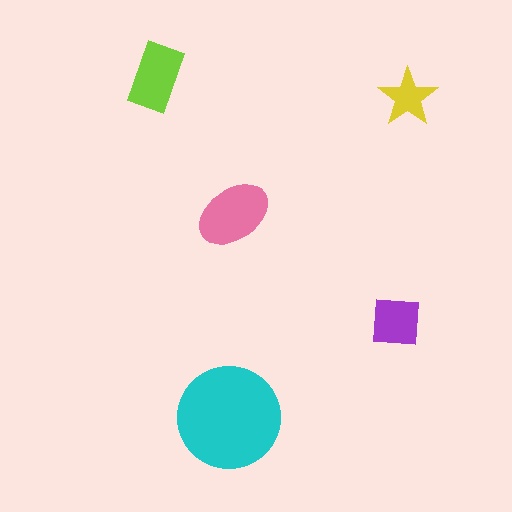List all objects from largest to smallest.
The cyan circle, the pink ellipse, the lime rectangle, the purple square, the yellow star.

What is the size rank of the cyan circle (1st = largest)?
1st.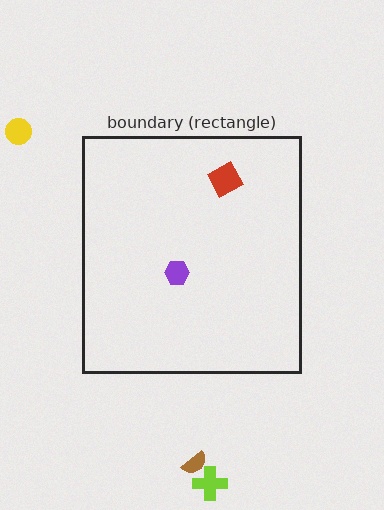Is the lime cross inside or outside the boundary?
Outside.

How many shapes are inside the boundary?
2 inside, 3 outside.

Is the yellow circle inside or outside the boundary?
Outside.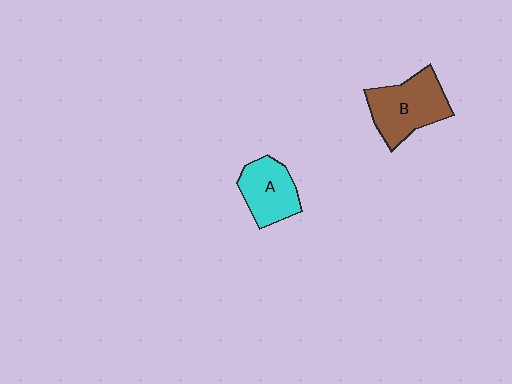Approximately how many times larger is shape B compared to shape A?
Approximately 1.3 times.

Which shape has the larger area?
Shape B (brown).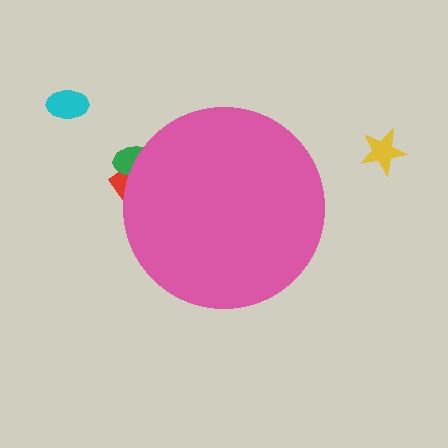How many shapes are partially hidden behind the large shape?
2 shapes are partially hidden.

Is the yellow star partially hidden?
No, the yellow star is fully visible.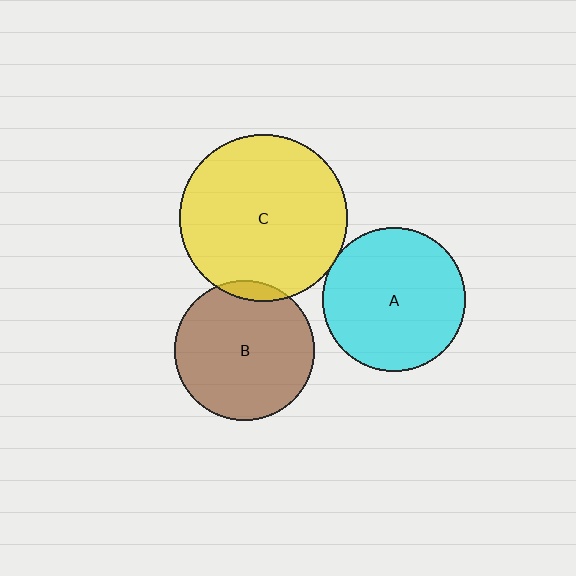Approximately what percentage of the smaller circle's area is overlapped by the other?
Approximately 5%.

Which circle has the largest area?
Circle C (yellow).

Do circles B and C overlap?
Yes.